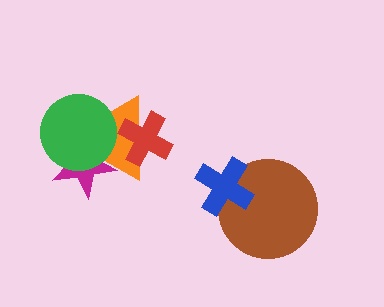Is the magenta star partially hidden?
Yes, it is partially covered by another shape.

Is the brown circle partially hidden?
Yes, it is partially covered by another shape.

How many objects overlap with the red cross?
1 object overlaps with the red cross.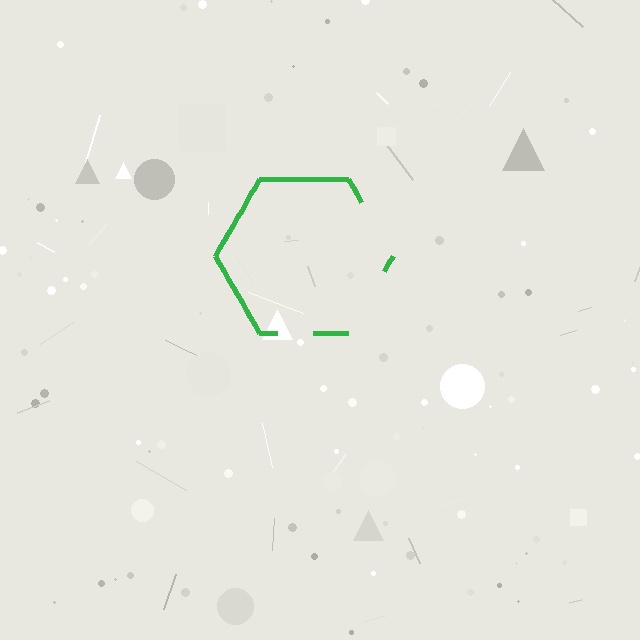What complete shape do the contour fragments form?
The contour fragments form a hexagon.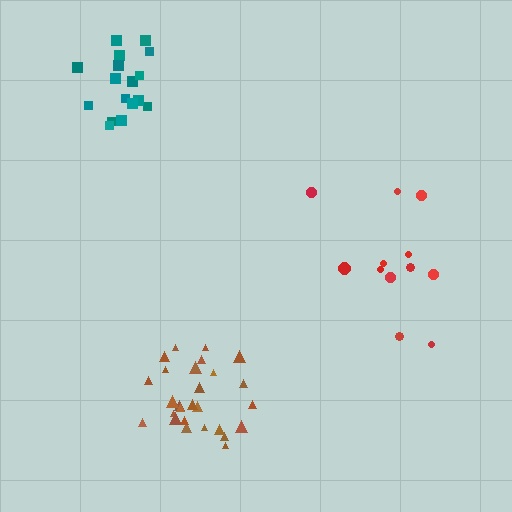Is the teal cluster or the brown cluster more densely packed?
Brown.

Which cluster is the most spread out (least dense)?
Red.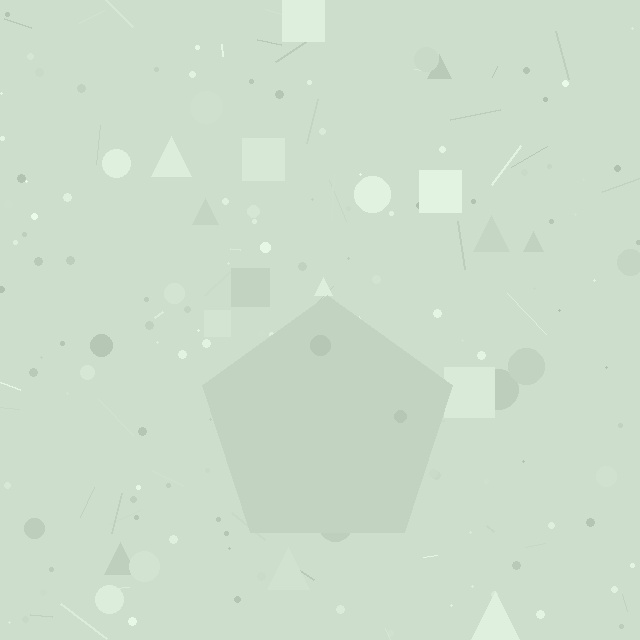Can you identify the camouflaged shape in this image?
The camouflaged shape is a pentagon.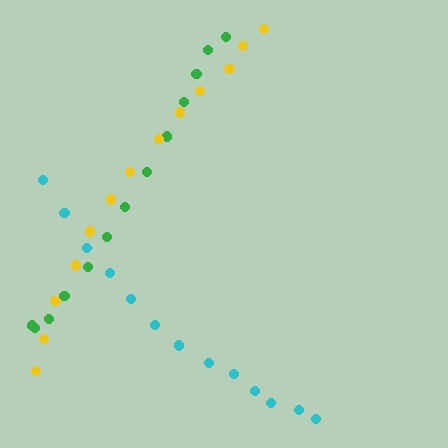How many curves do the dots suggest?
There are 3 distinct paths.